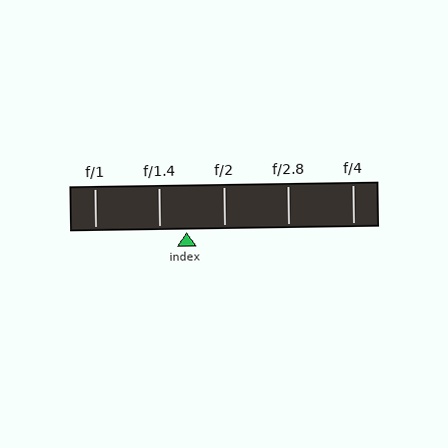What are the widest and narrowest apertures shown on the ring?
The widest aperture shown is f/1 and the narrowest is f/4.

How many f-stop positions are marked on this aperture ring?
There are 5 f-stop positions marked.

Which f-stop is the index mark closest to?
The index mark is closest to f/1.4.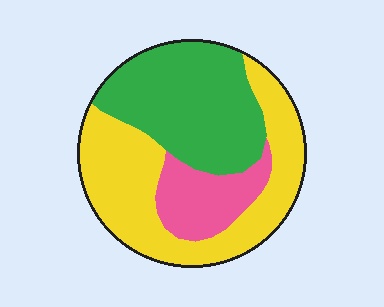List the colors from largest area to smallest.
From largest to smallest: yellow, green, pink.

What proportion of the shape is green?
Green takes up about two fifths (2/5) of the shape.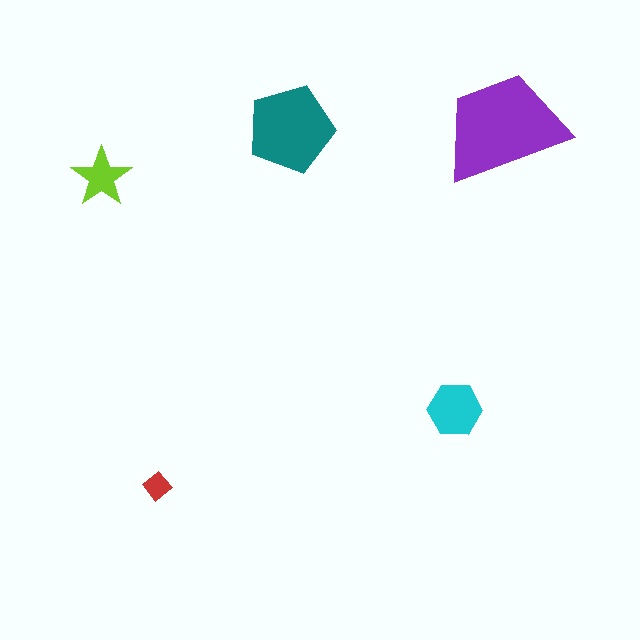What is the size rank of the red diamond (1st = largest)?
5th.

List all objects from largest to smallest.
The purple trapezoid, the teal pentagon, the cyan hexagon, the lime star, the red diamond.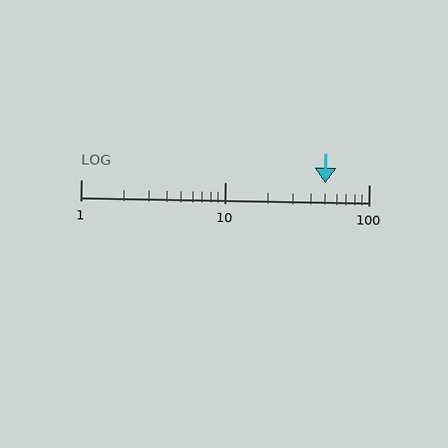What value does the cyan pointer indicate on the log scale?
The pointer indicates approximately 50.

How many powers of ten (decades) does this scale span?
The scale spans 2 decades, from 1 to 100.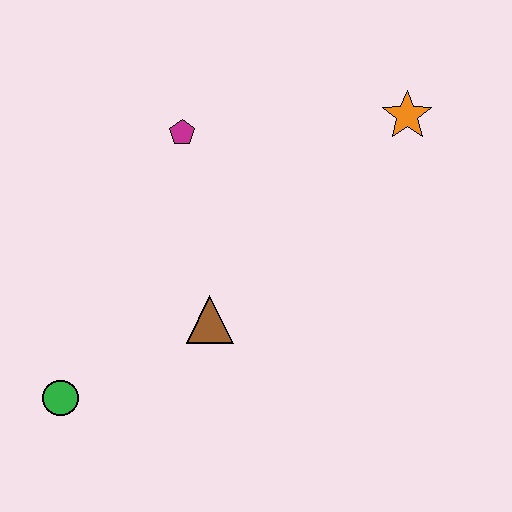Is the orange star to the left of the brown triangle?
No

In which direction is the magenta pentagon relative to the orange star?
The magenta pentagon is to the left of the orange star.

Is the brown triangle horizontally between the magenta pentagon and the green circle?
No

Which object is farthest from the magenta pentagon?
The green circle is farthest from the magenta pentagon.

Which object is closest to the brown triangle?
The green circle is closest to the brown triangle.